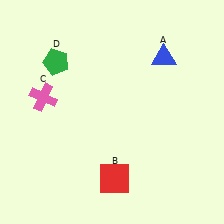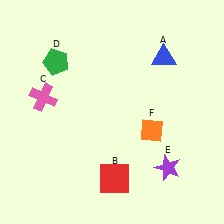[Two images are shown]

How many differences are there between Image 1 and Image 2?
There are 2 differences between the two images.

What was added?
A purple star (E), an orange diamond (F) were added in Image 2.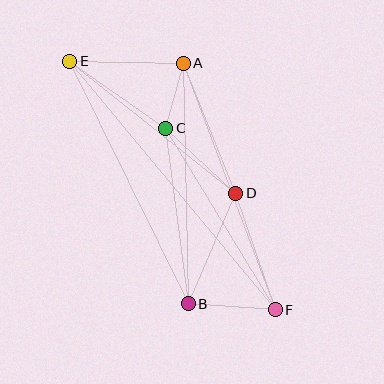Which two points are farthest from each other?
Points E and F are farthest from each other.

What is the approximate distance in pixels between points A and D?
The distance between A and D is approximately 140 pixels.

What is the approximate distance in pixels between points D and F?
The distance between D and F is approximately 123 pixels.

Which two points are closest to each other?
Points A and C are closest to each other.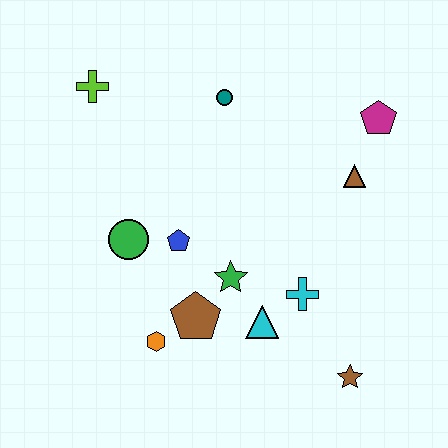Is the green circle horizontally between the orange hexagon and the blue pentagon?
No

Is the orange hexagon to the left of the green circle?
No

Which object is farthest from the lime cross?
The brown star is farthest from the lime cross.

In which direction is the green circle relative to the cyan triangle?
The green circle is to the left of the cyan triangle.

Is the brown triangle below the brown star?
No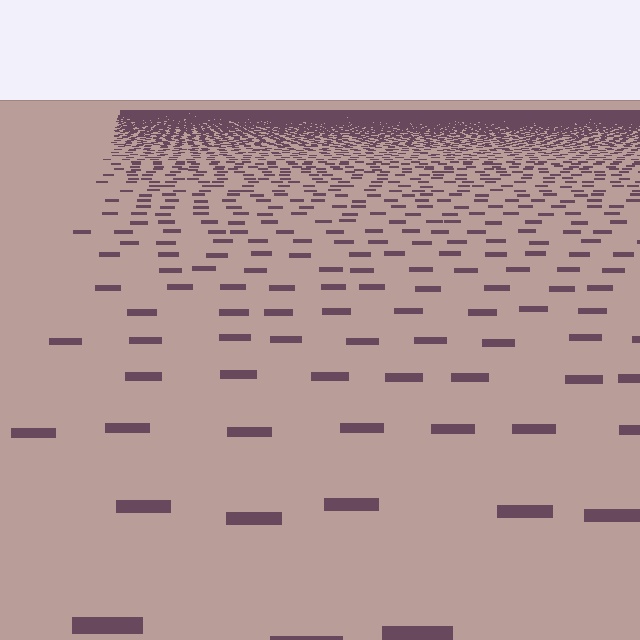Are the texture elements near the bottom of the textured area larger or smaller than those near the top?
Larger. Near the bottom, elements are closer to the viewer and appear at a bigger on-screen size.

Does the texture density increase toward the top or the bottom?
Density increases toward the top.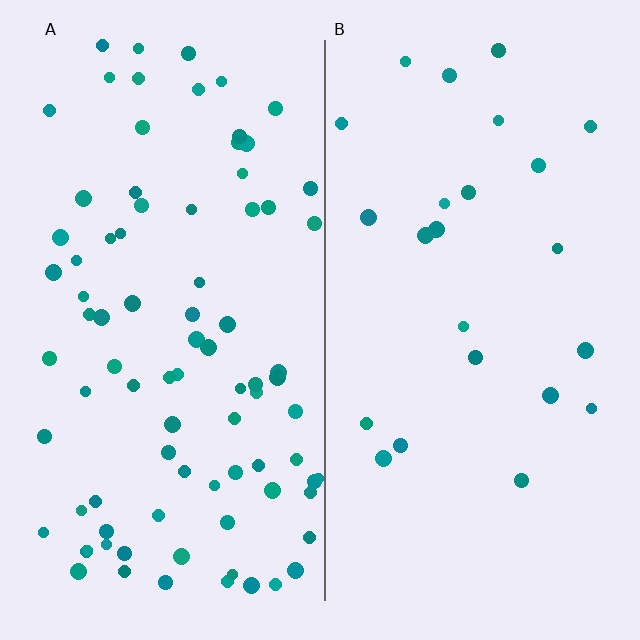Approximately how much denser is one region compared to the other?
Approximately 3.6× — region A over region B.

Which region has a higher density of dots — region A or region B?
A (the left).